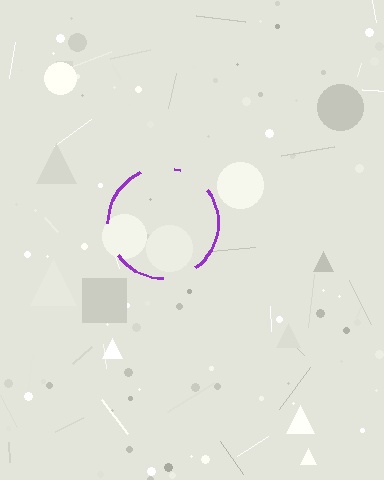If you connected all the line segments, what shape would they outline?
They would outline a circle.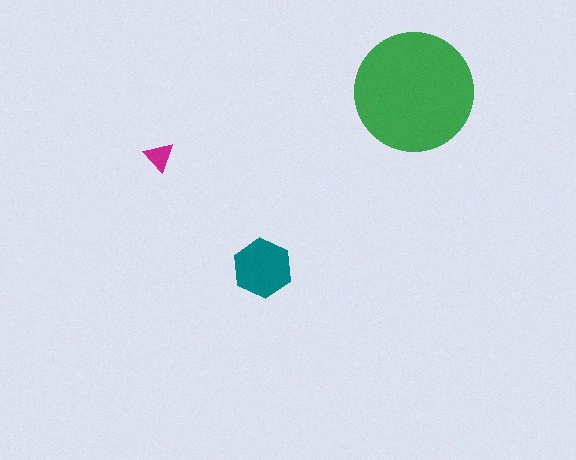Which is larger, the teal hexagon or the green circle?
The green circle.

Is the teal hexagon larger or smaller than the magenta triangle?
Larger.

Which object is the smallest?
The magenta triangle.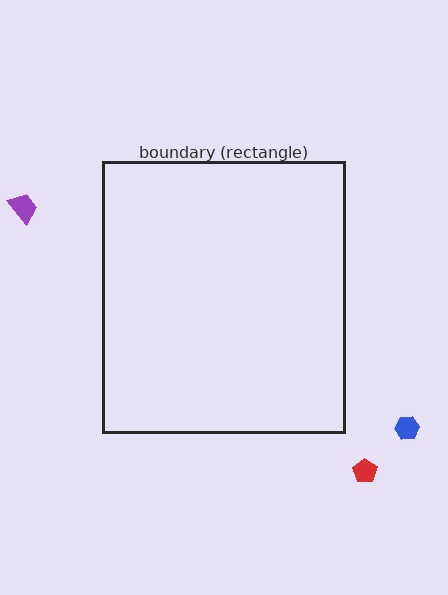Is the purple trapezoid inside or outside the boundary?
Outside.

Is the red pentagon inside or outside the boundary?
Outside.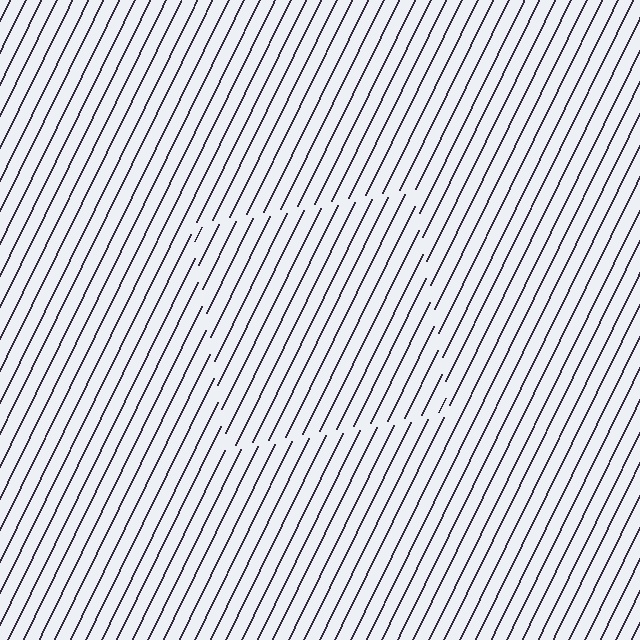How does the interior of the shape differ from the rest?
The interior of the shape contains the same grating, shifted by half a period — the contour is defined by the phase discontinuity where line-ends from the inner and outer gratings abut.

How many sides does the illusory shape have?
4 sides — the line-ends trace a square.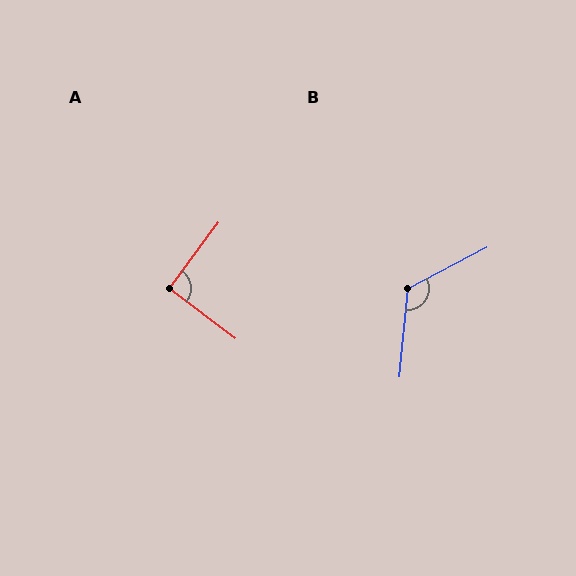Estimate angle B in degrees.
Approximately 123 degrees.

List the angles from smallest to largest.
A (91°), B (123°).